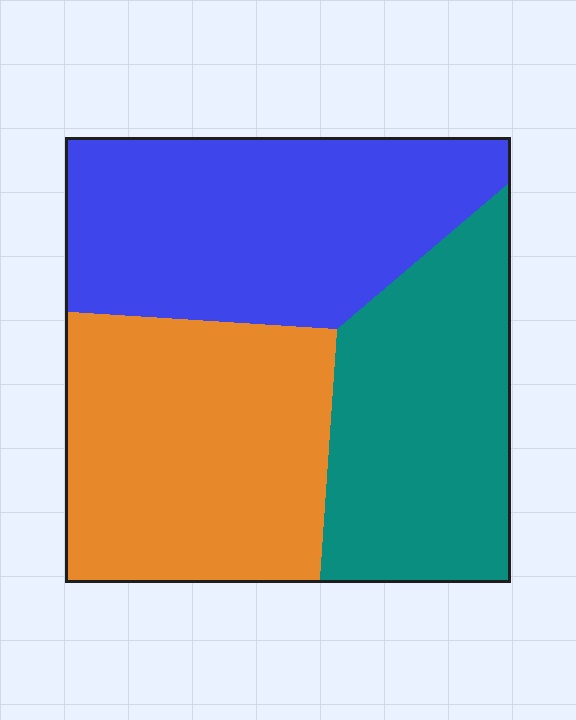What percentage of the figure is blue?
Blue takes up about one third (1/3) of the figure.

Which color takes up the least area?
Teal, at roughly 30%.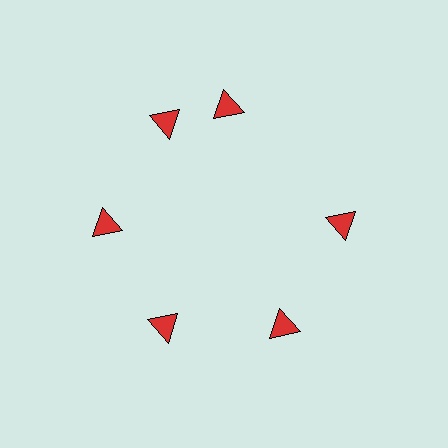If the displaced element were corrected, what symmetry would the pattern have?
It would have 6-fold rotational symmetry — the pattern would map onto itself every 60 degrees.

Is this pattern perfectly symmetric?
No. The 6 red triangles are arranged in a ring, but one element near the 1 o'clock position is rotated out of alignment along the ring, breaking the 6-fold rotational symmetry.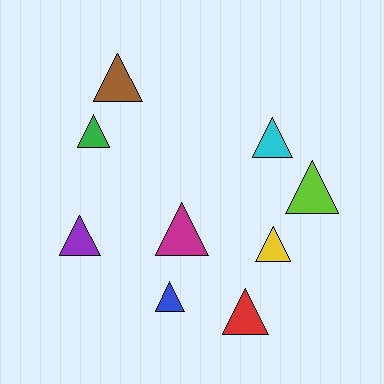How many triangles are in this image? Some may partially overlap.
There are 9 triangles.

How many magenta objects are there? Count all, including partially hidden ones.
There is 1 magenta object.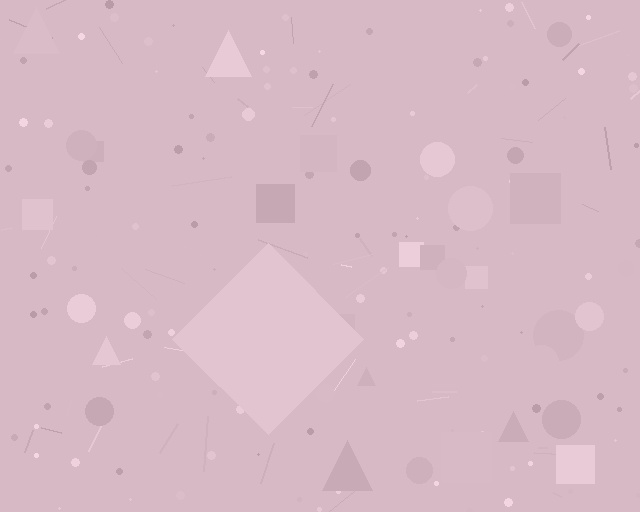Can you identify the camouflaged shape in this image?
The camouflaged shape is a diamond.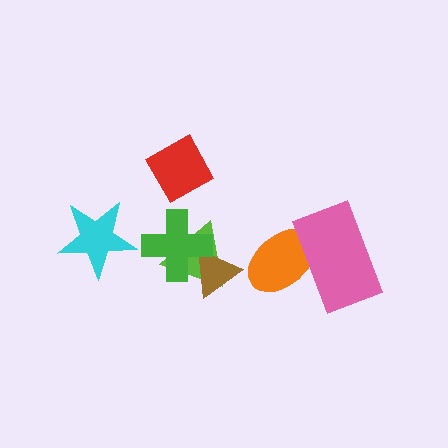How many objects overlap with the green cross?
2 objects overlap with the green cross.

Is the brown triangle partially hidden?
Yes, it is partially covered by another shape.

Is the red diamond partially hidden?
No, no other shape covers it.